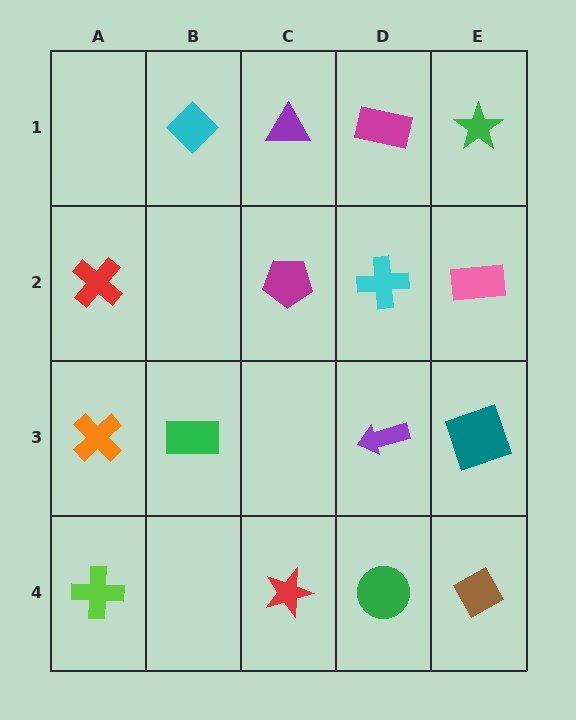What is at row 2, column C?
A magenta pentagon.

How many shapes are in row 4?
4 shapes.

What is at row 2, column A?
A red cross.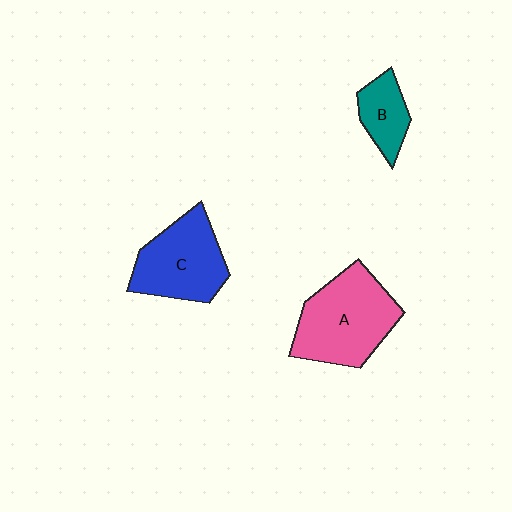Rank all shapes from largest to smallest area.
From largest to smallest: A (pink), C (blue), B (teal).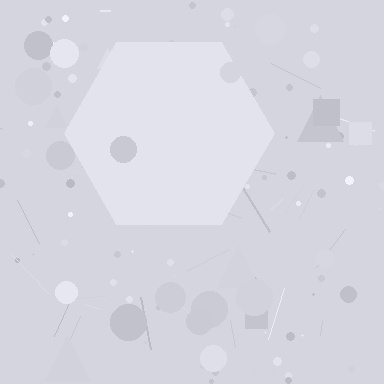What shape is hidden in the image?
A hexagon is hidden in the image.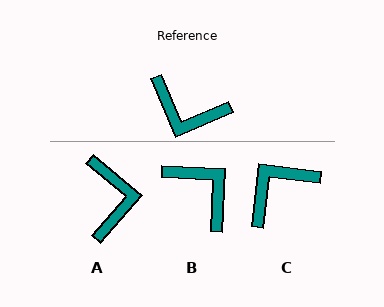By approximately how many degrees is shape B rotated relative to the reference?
Approximately 154 degrees counter-clockwise.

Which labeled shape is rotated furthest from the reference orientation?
B, about 154 degrees away.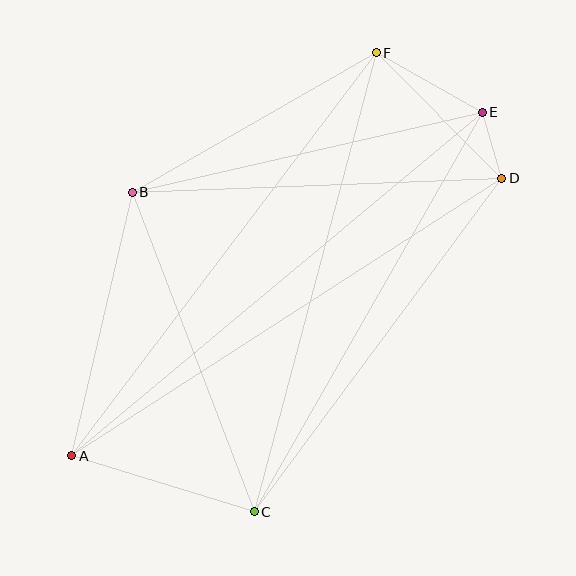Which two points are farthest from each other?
Points A and E are farthest from each other.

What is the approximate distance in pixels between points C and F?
The distance between C and F is approximately 475 pixels.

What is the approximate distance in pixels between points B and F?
The distance between B and F is approximately 281 pixels.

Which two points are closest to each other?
Points D and E are closest to each other.